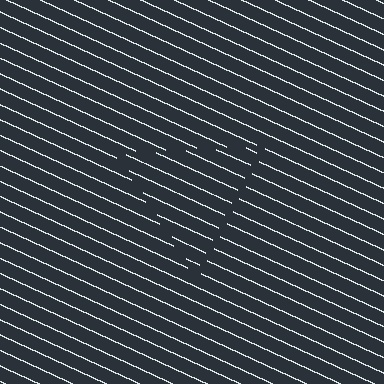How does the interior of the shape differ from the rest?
The interior of the shape contains the same grating, shifted by half a period — the contour is defined by the phase discontinuity where line-ends from the inner and outer gratings abut.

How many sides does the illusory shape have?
3 sides — the line-ends trace a triangle.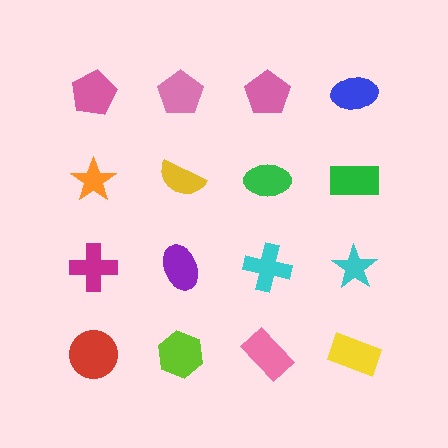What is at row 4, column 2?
A lime hexagon.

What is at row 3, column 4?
A cyan star.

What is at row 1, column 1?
A pink pentagon.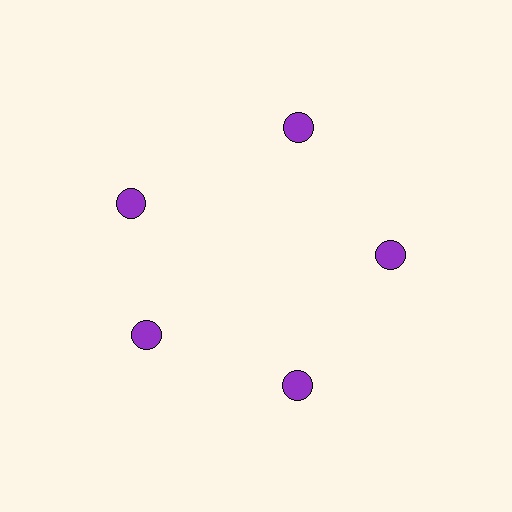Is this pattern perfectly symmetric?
No. The 5 purple circles are arranged in a ring, but one element near the 10 o'clock position is rotated out of alignment along the ring, breaking the 5-fold rotational symmetry.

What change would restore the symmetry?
The symmetry would be restored by rotating it back into even spacing with its neighbors so that all 5 circles sit at equal angles and equal distance from the center.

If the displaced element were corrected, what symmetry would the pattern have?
It would have 5-fold rotational symmetry — the pattern would map onto itself every 72 degrees.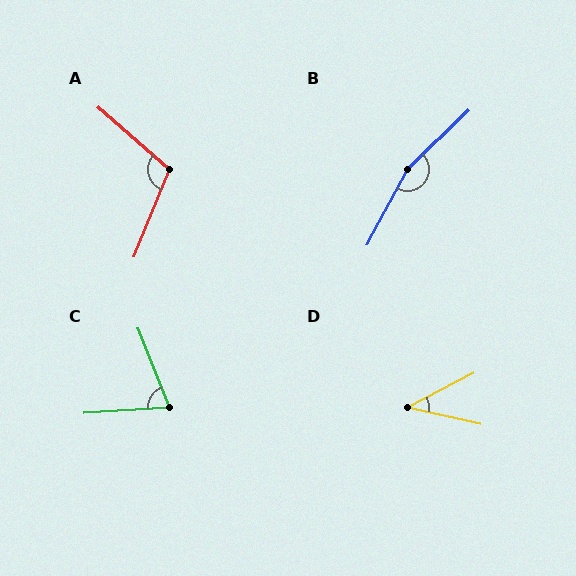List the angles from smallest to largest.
D (41°), C (72°), A (109°), B (162°).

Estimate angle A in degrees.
Approximately 109 degrees.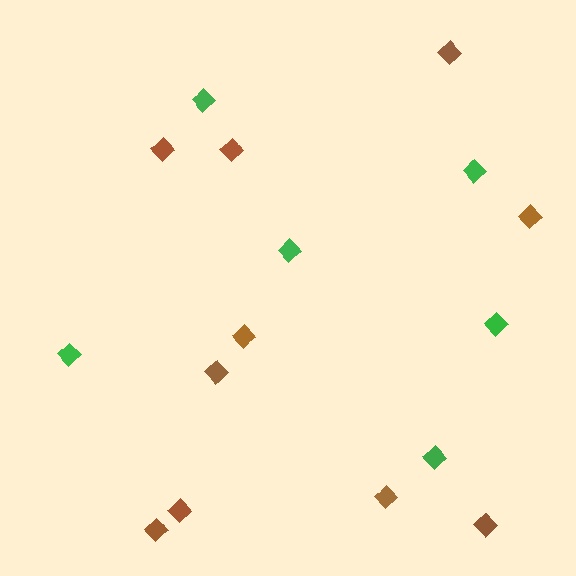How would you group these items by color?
There are 2 groups: one group of green diamonds (6) and one group of brown diamonds (10).